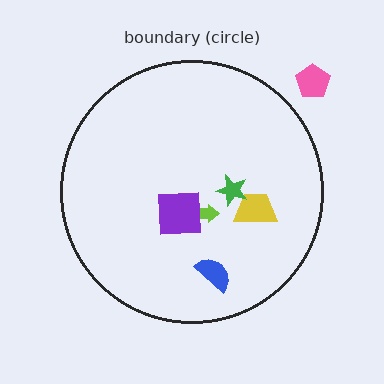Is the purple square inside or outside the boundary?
Inside.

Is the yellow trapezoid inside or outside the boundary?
Inside.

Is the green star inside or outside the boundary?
Inside.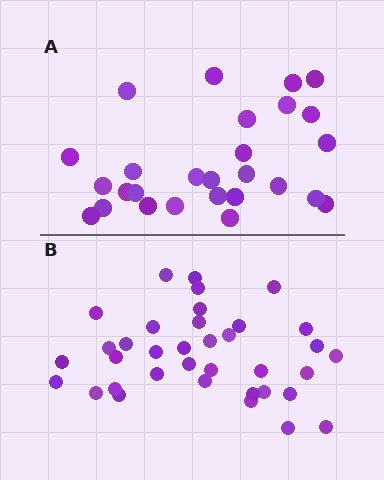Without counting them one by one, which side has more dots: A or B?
Region B (the bottom region) has more dots.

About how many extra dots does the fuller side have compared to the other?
Region B has roughly 8 or so more dots than region A.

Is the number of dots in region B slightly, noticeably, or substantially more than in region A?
Region B has noticeably more, but not dramatically so. The ratio is roughly 1.3 to 1.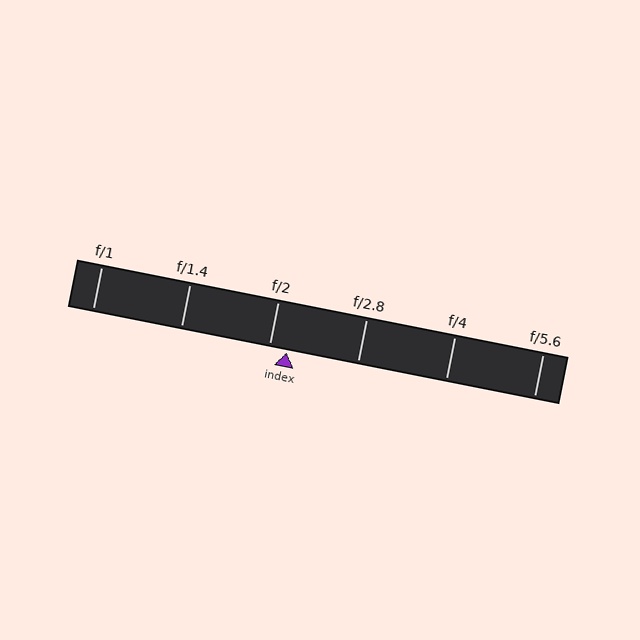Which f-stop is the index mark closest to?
The index mark is closest to f/2.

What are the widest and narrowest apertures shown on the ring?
The widest aperture shown is f/1 and the narrowest is f/5.6.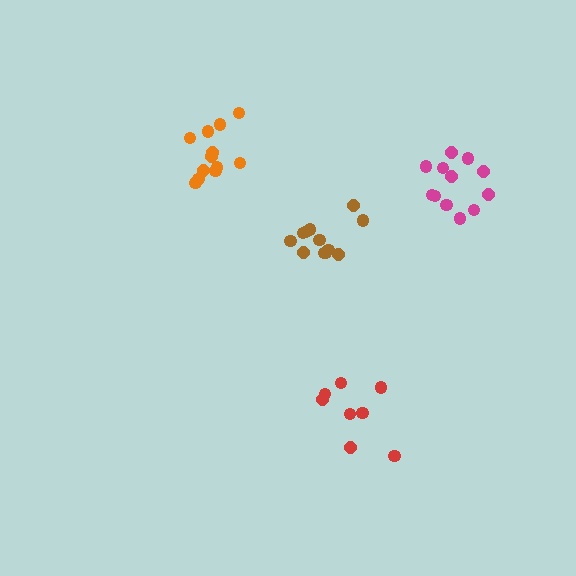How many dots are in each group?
Group 1: 12 dots, Group 2: 12 dots, Group 3: 12 dots, Group 4: 8 dots (44 total).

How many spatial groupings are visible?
There are 4 spatial groupings.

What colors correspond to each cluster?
The clusters are colored: orange, magenta, brown, red.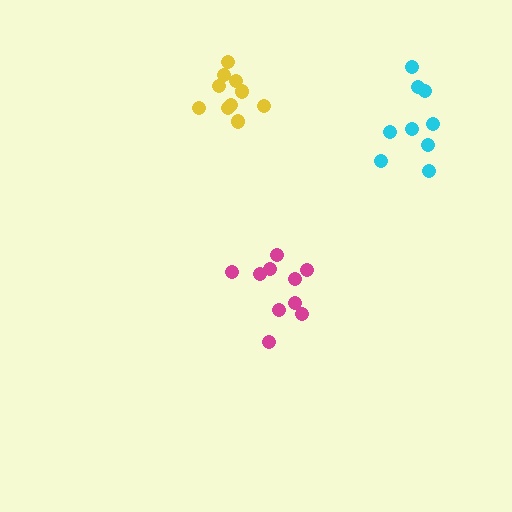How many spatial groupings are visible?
There are 3 spatial groupings.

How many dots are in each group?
Group 1: 11 dots, Group 2: 9 dots, Group 3: 10 dots (30 total).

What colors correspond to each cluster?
The clusters are colored: magenta, cyan, yellow.